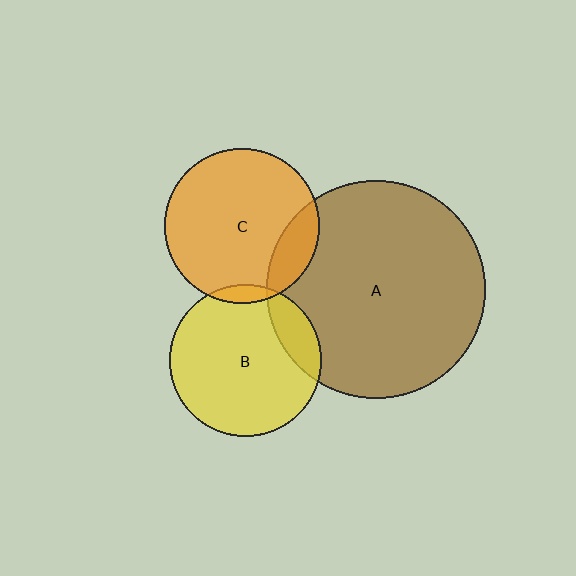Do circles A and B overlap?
Yes.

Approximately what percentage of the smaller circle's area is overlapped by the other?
Approximately 15%.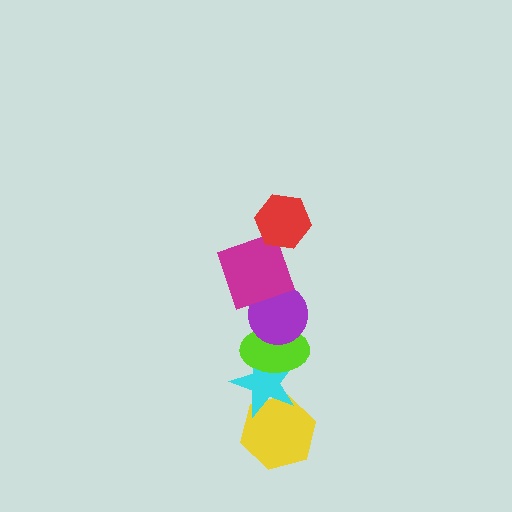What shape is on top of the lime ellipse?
The purple circle is on top of the lime ellipse.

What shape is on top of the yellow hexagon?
The cyan star is on top of the yellow hexagon.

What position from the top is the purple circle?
The purple circle is 3rd from the top.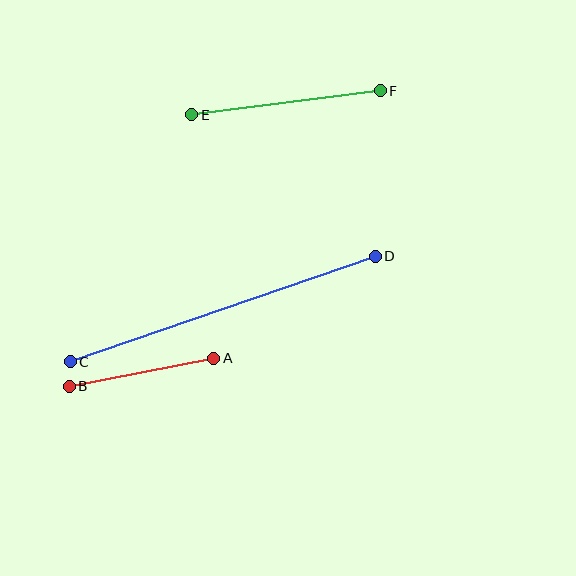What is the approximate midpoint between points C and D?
The midpoint is at approximately (223, 309) pixels.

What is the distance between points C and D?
The distance is approximately 323 pixels.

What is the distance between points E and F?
The distance is approximately 190 pixels.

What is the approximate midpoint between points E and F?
The midpoint is at approximately (286, 103) pixels.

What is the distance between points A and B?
The distance is approximately 147 pixels.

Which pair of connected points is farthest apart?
Points C and D are farthest apart.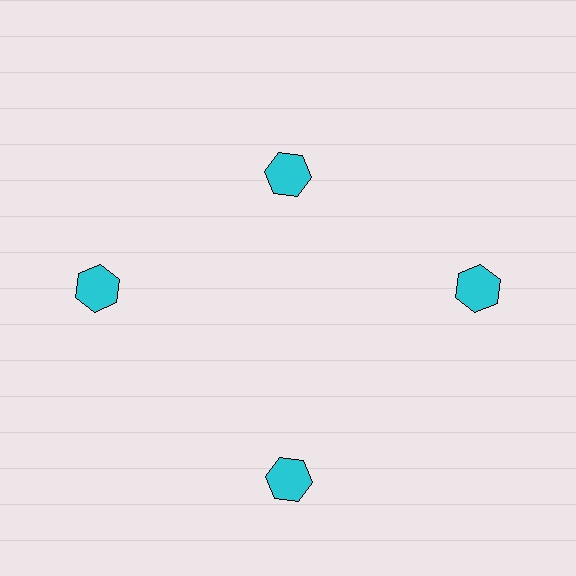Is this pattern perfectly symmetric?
No. The 4 cyan hexagons are arranged in a ring, but one element near the 12 o'clock position is pulled inward toward the center, breaking the 4-fold rotational symmetry.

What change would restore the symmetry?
The symmetry would be restored by moving it outward, back onto the ring so that all 4 hexagons sit at equal angles and equal distance from the center.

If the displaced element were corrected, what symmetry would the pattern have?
It would have 4-fold rotational symmetry — the pattern would map onto itself every 90 degrees.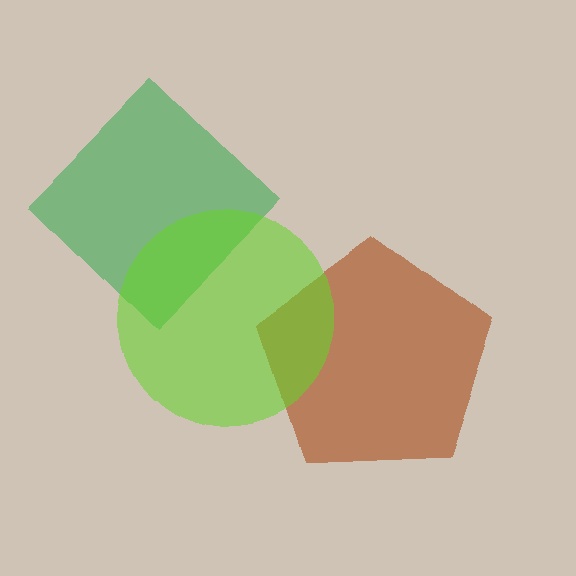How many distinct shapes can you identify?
There are 3 distinct shapes: a brown pentagon, a green diamond, a lime circle.